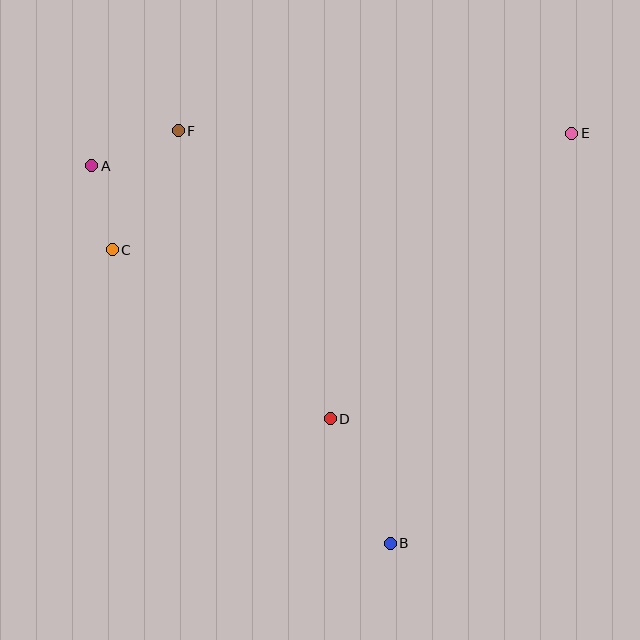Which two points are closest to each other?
Points A and C are closest to each other.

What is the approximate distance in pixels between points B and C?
The distance between B and C is approximately 405 pixels.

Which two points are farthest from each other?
Points A and B are farthest from each other.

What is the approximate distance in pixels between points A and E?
The distance between A and E is approximately 481 pixels.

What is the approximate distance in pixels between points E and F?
The distance between E and F is approximately 394 pixels.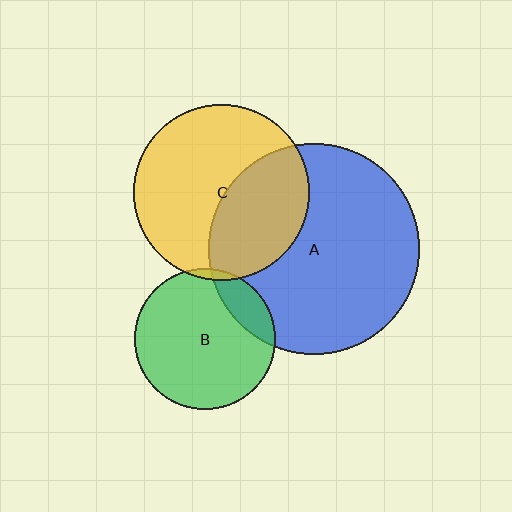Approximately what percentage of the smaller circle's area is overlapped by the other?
Approximately 40%.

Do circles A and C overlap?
Yes.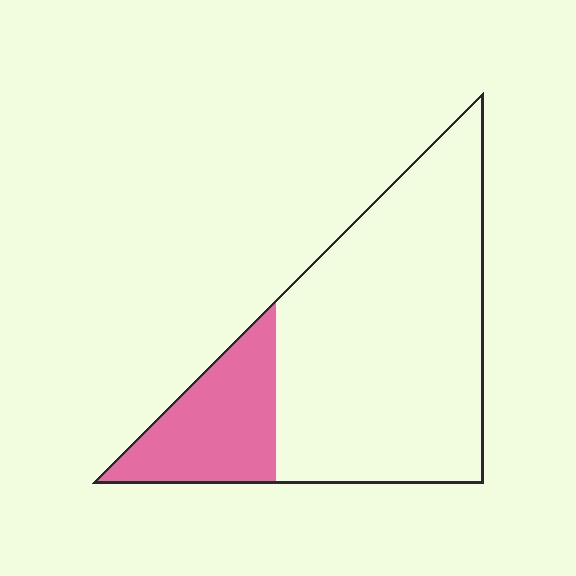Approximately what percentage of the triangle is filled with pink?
Approximately 20%.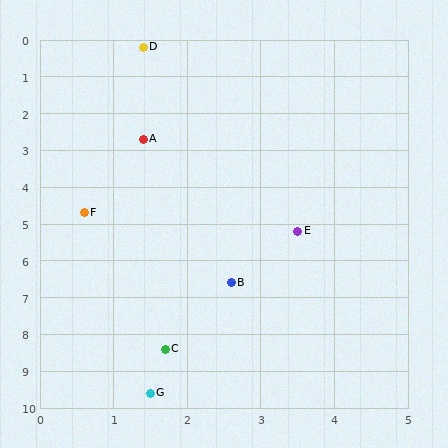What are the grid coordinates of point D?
Point D is at approximately (1.4, 0.2).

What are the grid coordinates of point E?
Point E is at approximately (3.5, 5.2).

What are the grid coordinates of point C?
Point C is at approximately (1.7, 8.4).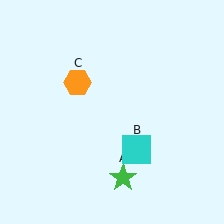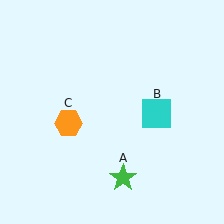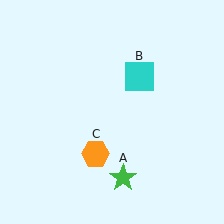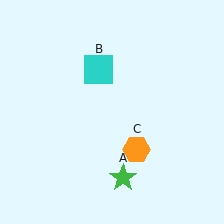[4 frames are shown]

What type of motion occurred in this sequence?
The cyan square (object B), orange hexagon (object C) rotated counterclockwise around the center of the scene.